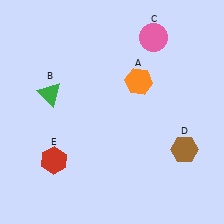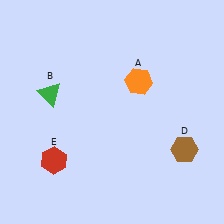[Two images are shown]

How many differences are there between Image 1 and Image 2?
There is 1 difference between the two images.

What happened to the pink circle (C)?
The pink circle (C) was removed in Image 2. It was in the top-right area of Image 1.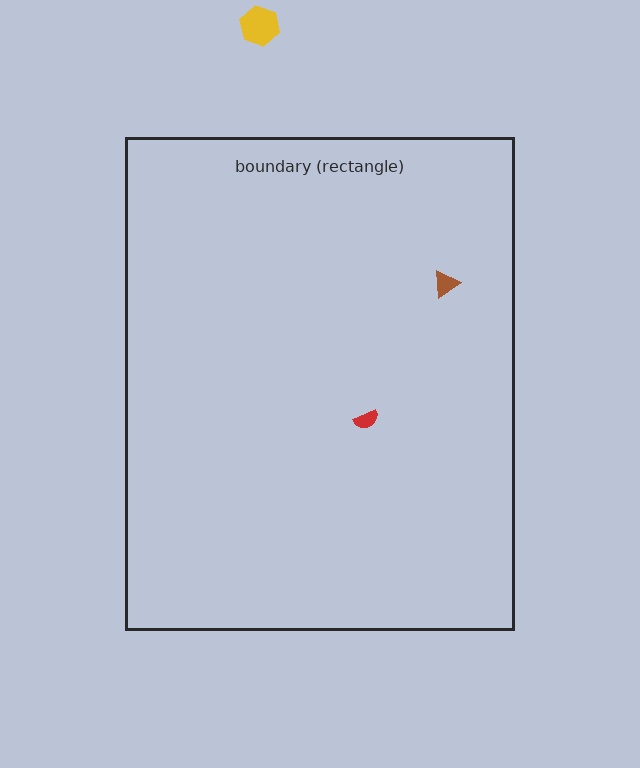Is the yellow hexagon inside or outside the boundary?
Outside.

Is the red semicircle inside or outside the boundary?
Inside.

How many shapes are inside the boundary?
2 inside, 1 outside.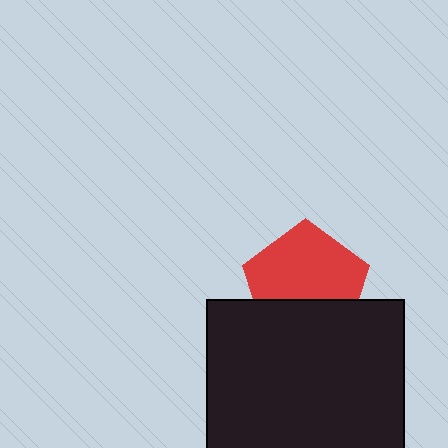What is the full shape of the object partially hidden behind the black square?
The partially hidden object is a red pentagon.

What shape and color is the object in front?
The object in front is a black square.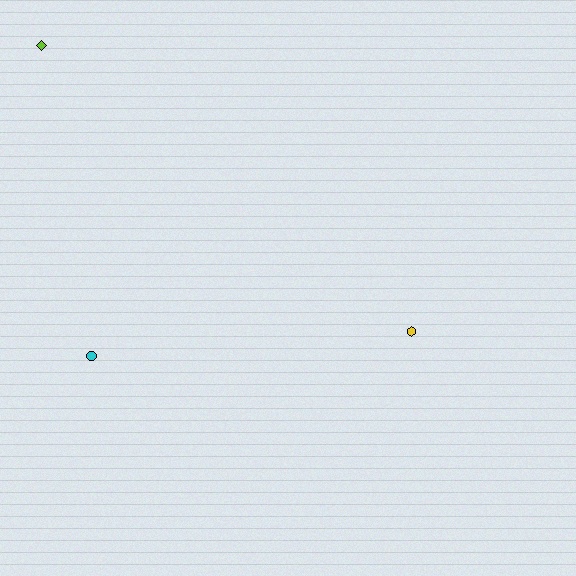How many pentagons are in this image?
There are no pentagons.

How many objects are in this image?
There are 3 objects.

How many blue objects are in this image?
There are no blue objects.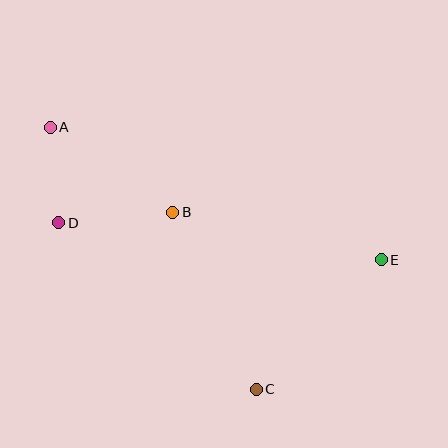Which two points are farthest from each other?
Points A and E are farthest from each other.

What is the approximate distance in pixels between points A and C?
The distance between A and C is approximately 333 pixels.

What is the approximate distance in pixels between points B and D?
The distance between B and D is approximately 114 pixels.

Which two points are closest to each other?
Points A and D are closest to each other.